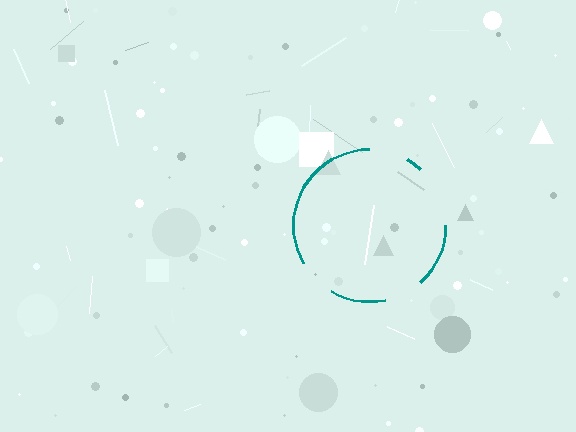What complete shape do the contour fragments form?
The contour fragments form a circle.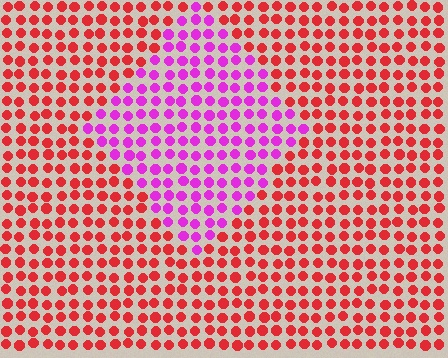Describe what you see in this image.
The image is filled with small red elements in a uniform arrangement. A diamond-shaped region is visible where the elements are tinted to a slightly different hue, forming a subtle color boundary.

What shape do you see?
I see a diamond.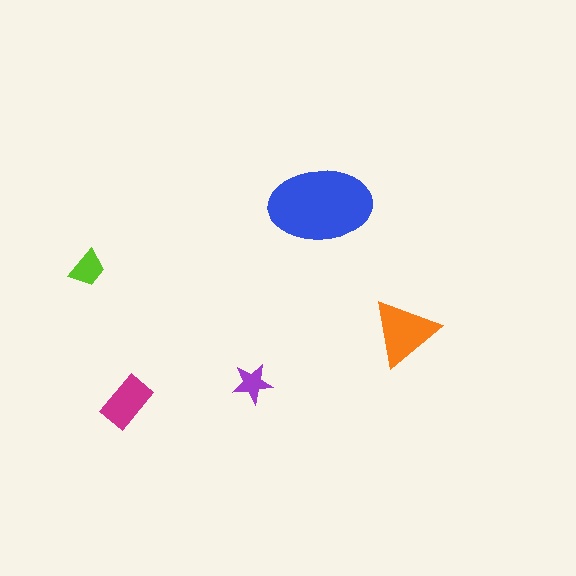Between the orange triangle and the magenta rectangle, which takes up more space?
The orange triangle.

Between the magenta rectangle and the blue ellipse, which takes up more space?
The blue ellipse.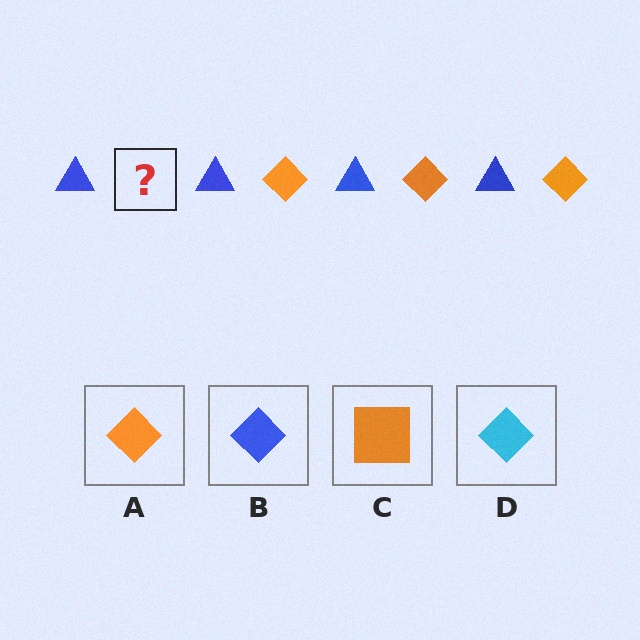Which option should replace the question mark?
Option A.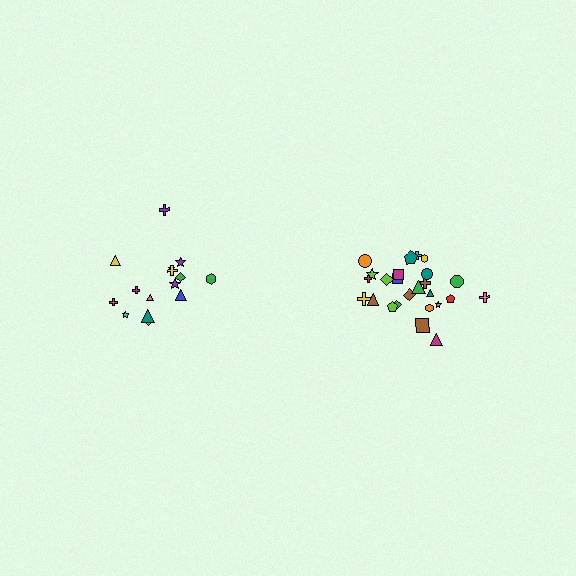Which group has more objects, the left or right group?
The right group.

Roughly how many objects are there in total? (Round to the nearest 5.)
Roughly 40 objects in total.